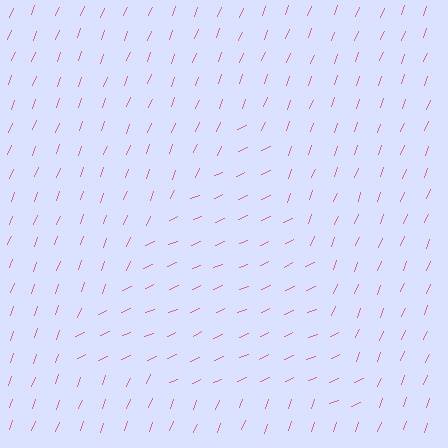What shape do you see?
I see a triangle.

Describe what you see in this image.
The image is filled with small pink line segments. A triangle region in the image has lines oriented differently from the surrounding lines, creating a visible texture boundary.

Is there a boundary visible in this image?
Yes, there is a texture boundary formed by a change in line orientation.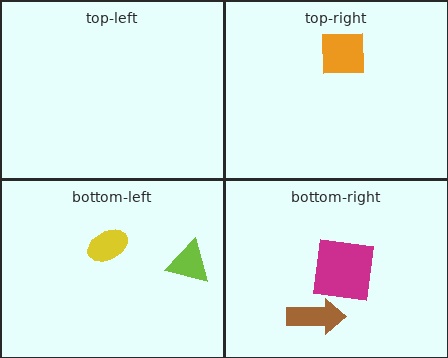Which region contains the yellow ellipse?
The bottom-left region.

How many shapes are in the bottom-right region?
2.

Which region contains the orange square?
The top-right region.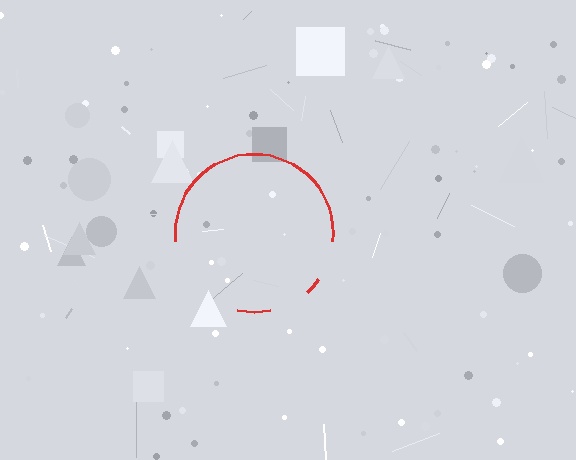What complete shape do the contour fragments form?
The contour fragments form a circle.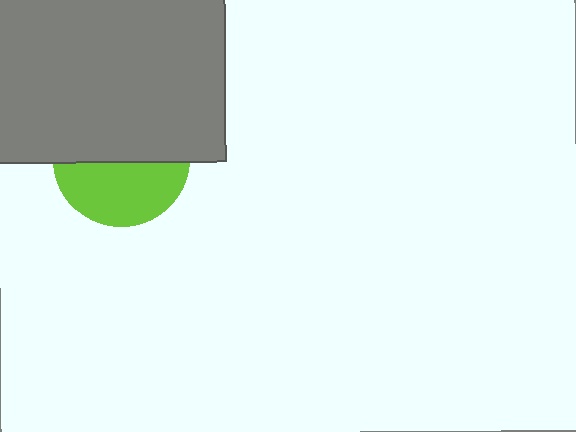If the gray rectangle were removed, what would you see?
You would see the complete lime circle.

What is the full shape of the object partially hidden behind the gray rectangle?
The partially hidden object is a lime circle.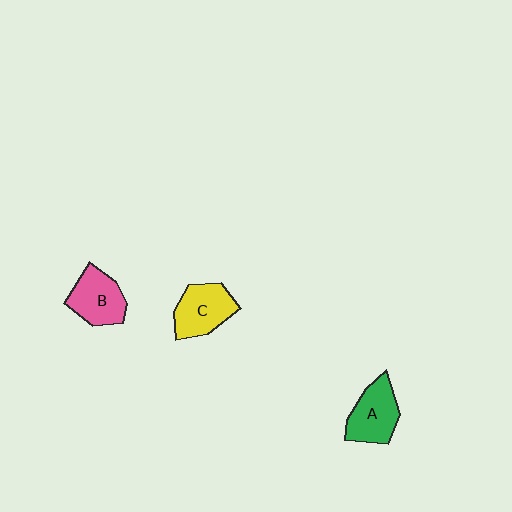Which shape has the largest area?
Shape A (green).